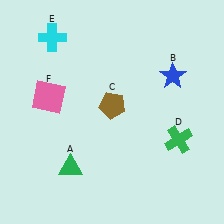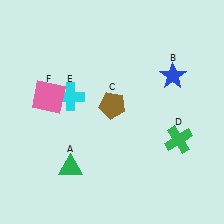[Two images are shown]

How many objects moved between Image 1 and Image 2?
1 object moved between the two images.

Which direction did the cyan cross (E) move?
The cyan cross (E) moved down.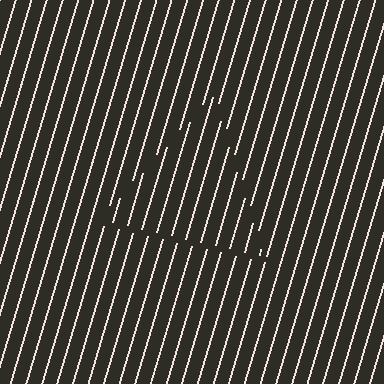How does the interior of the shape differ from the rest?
The interior of the shape contains the same grating, shifted by half a period — the contour is defined by the phase discontinuity where line-ends from the inner and outer gratings abut.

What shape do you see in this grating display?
An illusory triangle. The interior of the shape contains the same grating, shifted by half a period — the contour is defined by the phase discontinuity where line-ends from the inner and outer gratings abut.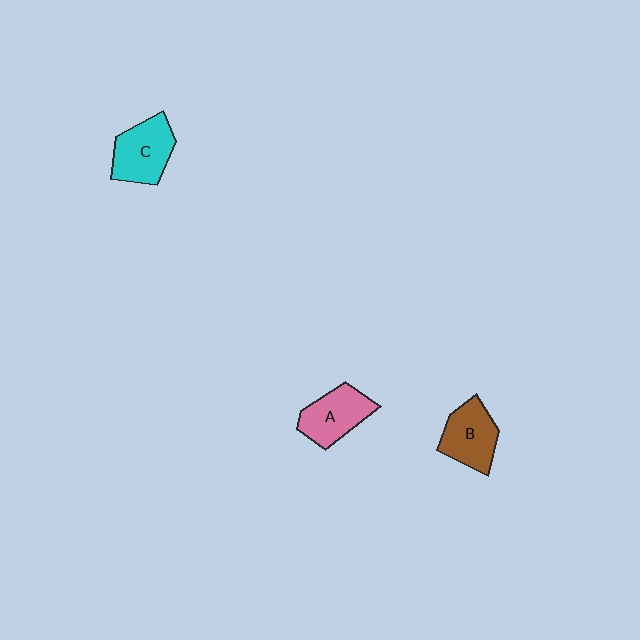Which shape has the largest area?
Shape C (cyan).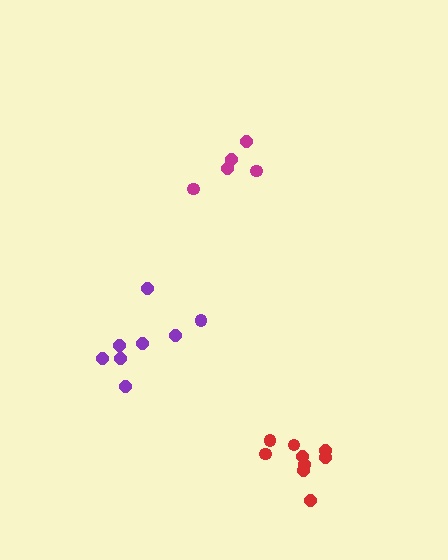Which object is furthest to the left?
The purple cluster is leftmost.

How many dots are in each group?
Group 1: 5 dots, Group 2: 9 dots, Group 3: 8 dots (22 total).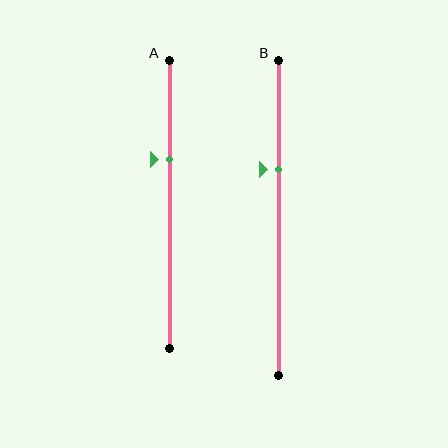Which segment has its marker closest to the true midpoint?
Segment A has its marker closest to the true midpoint.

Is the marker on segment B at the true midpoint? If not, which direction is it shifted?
No, the marker on segment B is shifted upward by about 15% of the segment length.